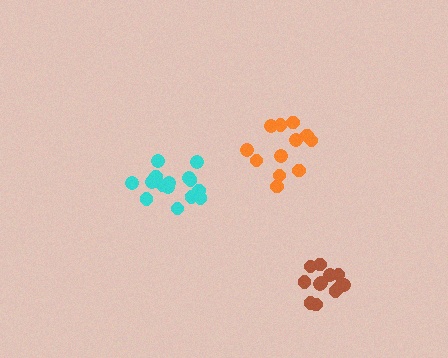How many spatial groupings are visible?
There are 3 spatial groupings.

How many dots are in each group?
Group 1: 16 dots, Group 2: 12 dots, Group 3: 12 dots (40 total).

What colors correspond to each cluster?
The clusters are colored: cyan, brown, orange.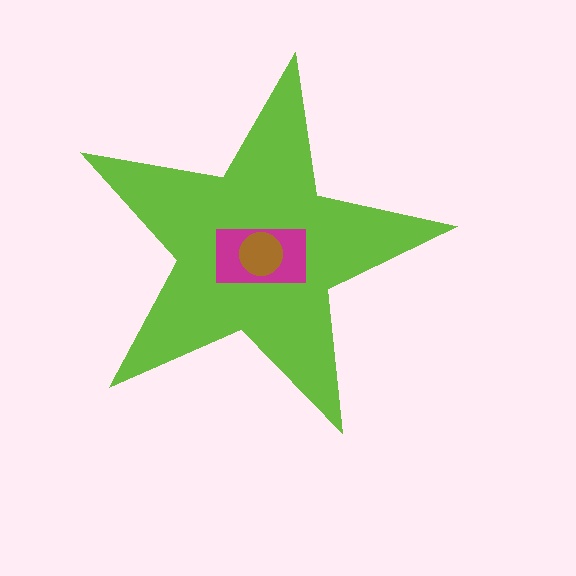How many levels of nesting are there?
3.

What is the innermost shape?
The brown circle.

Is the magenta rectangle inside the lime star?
Yes.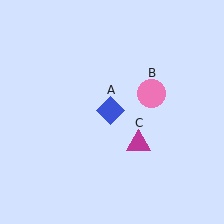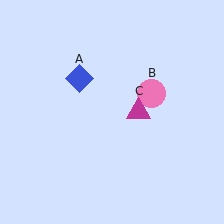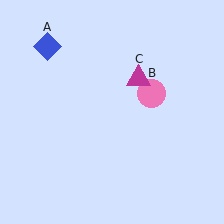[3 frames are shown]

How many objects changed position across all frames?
2 objects changed position: blue diamond (object A), magenta triangle (object C).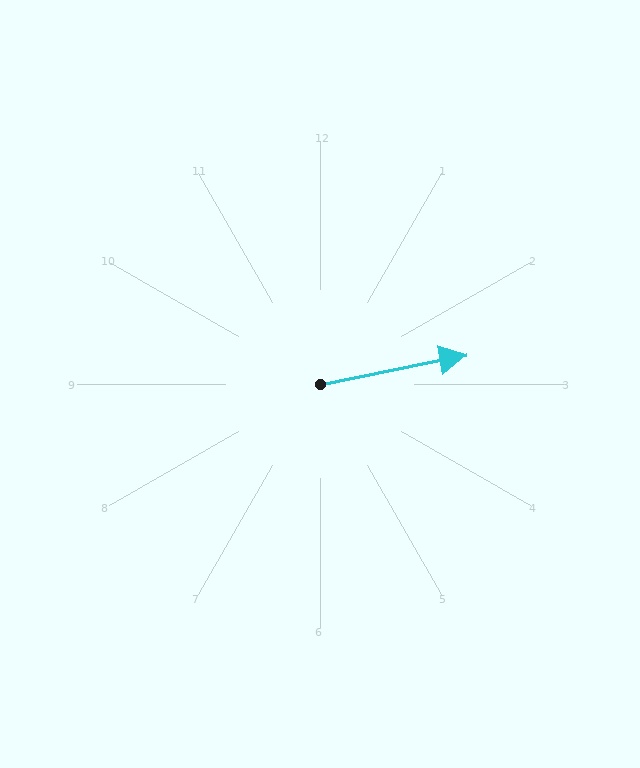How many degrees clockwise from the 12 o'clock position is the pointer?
Approximately 79 degrees.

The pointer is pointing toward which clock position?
Roughly 3 o'clock.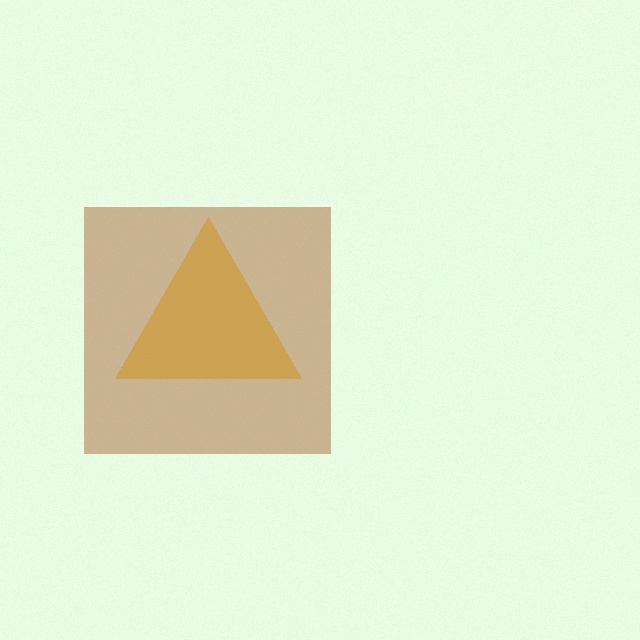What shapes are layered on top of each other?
The layered shapes are: a yellow triangle, a brown square.